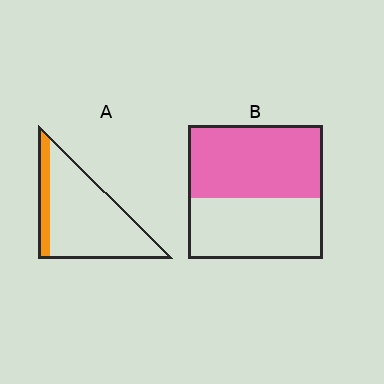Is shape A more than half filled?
No.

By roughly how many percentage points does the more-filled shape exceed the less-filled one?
By roughly 40 percentage points (B over A).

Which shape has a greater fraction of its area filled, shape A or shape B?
Shape B.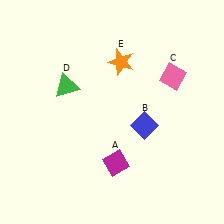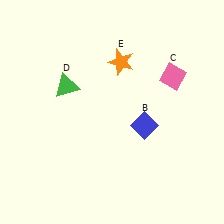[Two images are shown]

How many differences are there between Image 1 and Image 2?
There is 1 difference between the two images.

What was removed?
The magenta diamond (A) was removed in Image 2.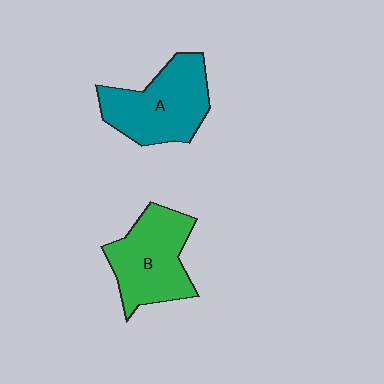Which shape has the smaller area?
Shape B (green).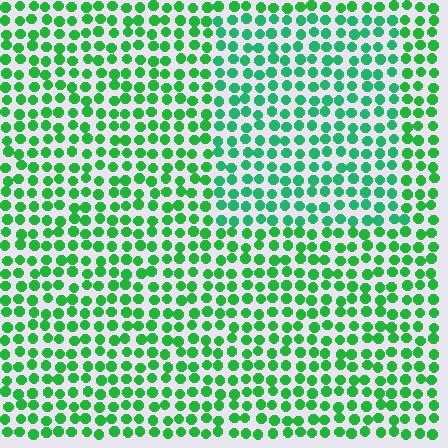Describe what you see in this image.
The image is filled with small green elements in a uniform arrangement. A rectangle-shaped region is visible where the elements are tinted to a slightly different hue, forming a subtle color boundary.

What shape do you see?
I see a rectangle.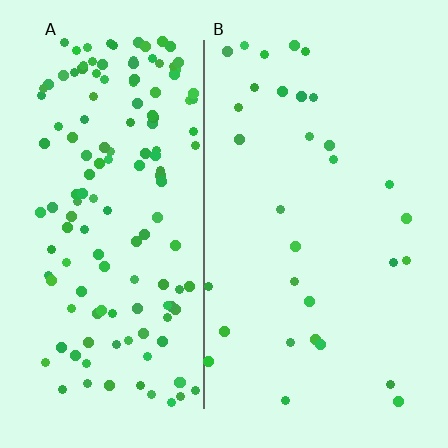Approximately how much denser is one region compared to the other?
Approximately 4.6× — region A over region B.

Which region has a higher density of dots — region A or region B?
A (the left).